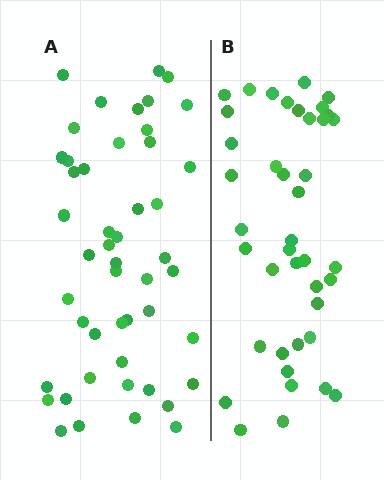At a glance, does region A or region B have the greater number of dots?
Region A (the left region) has more dots.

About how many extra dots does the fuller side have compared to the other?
Region A has roughly 8 or so more dots than region B.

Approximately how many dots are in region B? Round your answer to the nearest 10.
About 40 dots. (The exact count is 41, which rounds to 40.)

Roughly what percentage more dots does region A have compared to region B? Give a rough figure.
About 15% more.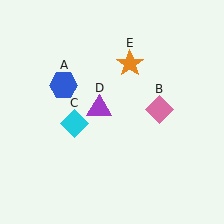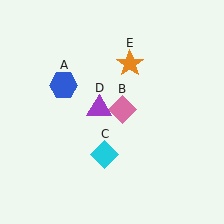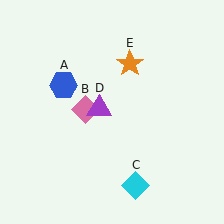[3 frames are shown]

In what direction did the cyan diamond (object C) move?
The cyan diamond (object C) moved down and to the right.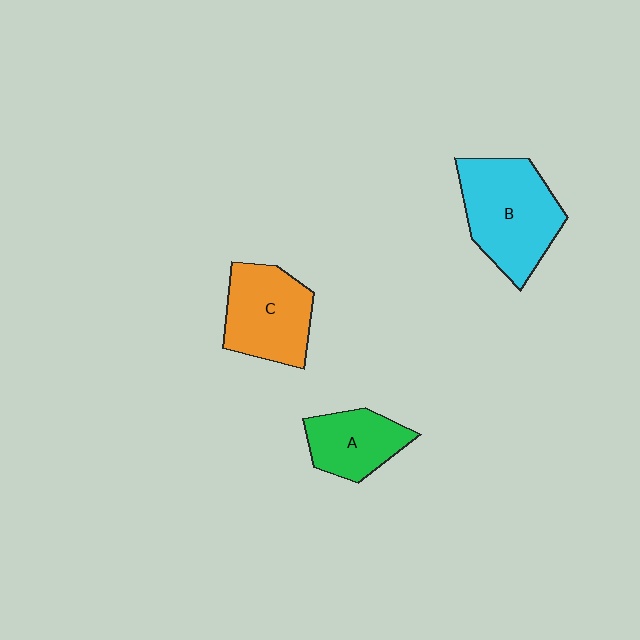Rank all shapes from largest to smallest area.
From largest to smallest: B (cyan), C (orange), A (green).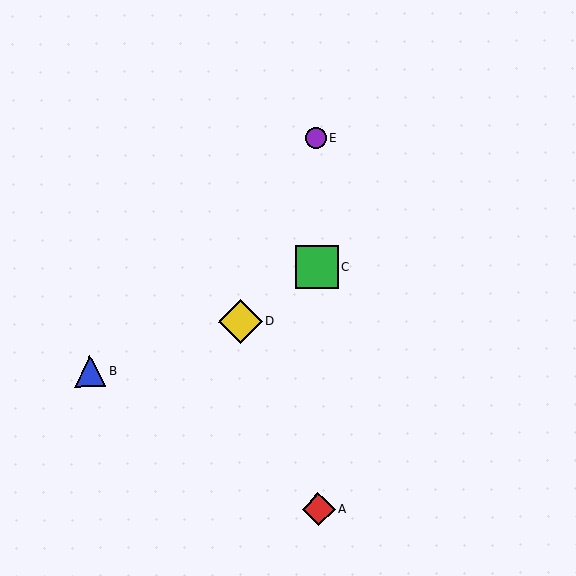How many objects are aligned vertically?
3 objects (A, C, E) are aligned vertically.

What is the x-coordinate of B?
Object B is at x≈90.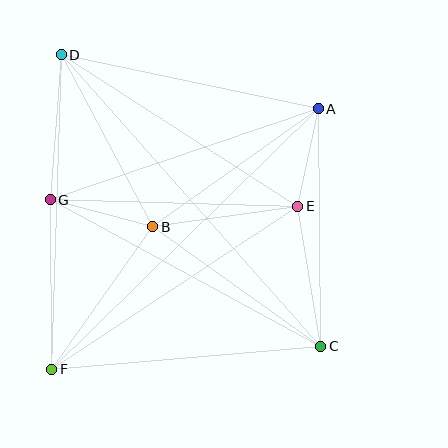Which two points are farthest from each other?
Points C and D are farthest from each other.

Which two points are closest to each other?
Points A and E are closest to each other.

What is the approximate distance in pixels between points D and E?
The distance between D and E is approximately 281 pixels.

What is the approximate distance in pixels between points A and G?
The distance between A and G is approximately 283 pixels.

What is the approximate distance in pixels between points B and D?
The distance between B and D is approximately 195 pixels.